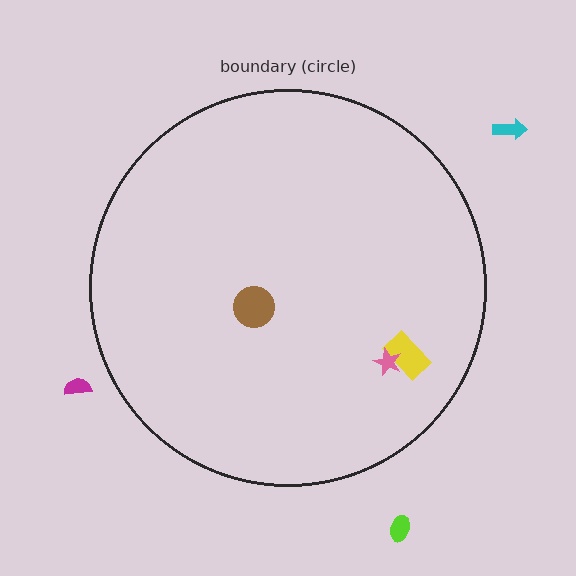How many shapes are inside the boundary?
3 inside, 3 outside.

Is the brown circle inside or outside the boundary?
Inside.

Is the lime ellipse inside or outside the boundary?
Outside.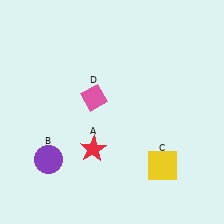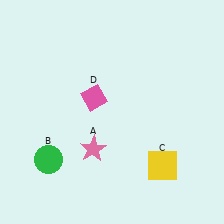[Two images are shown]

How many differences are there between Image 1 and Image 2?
There are 2 differences between the two images.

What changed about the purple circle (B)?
In Image 1, B is purple. In Image 2, it changed to green.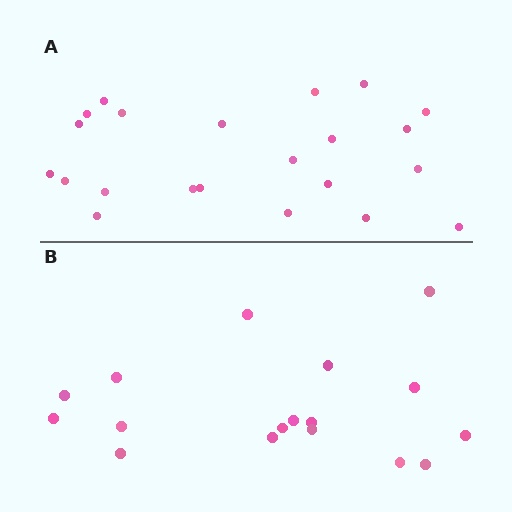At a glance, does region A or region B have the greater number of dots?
Region A (the top region) has more dots.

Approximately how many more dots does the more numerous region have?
Region A has about 5 more dots than region B.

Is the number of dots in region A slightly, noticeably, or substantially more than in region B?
Region A has noticeably more, but not dramatically so. The ratio is roughly 1.3 to 1.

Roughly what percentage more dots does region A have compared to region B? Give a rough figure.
About 30% more.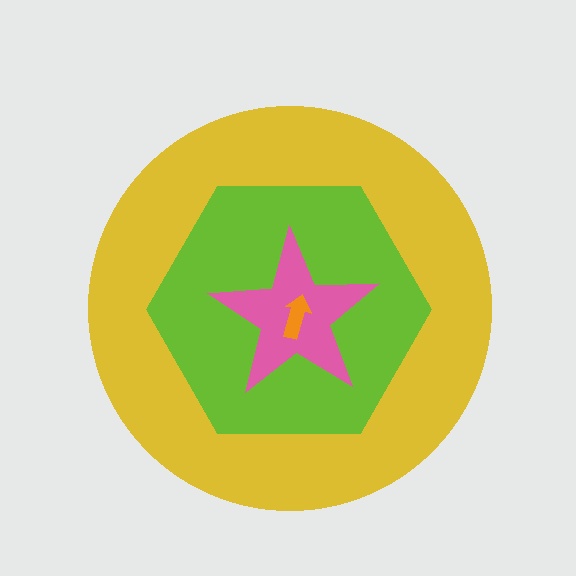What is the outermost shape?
The yellow circle.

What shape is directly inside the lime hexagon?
The pink star.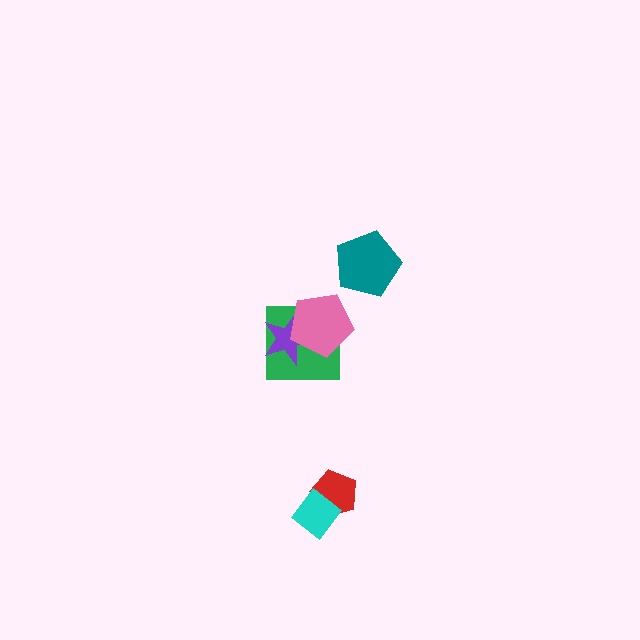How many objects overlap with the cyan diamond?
1 object overlaps with the cyan diamond.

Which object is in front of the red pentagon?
The cyan diamond is in front of the red pentagon.